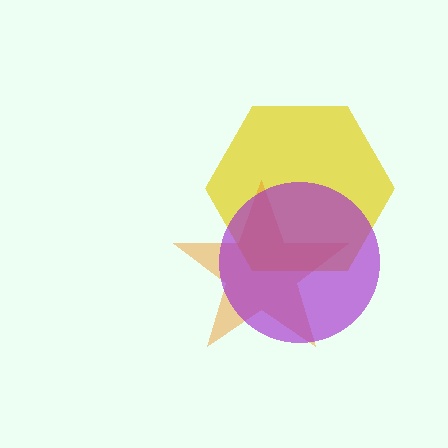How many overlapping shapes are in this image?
There are 3 overlapping shapes in the image.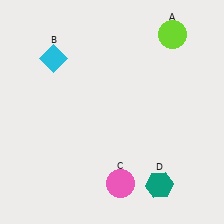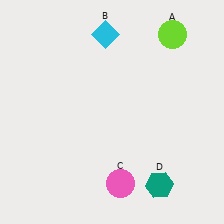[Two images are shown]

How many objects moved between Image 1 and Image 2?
1 object moved between the two images.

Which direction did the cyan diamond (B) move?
The cyan diamond (B) moved right.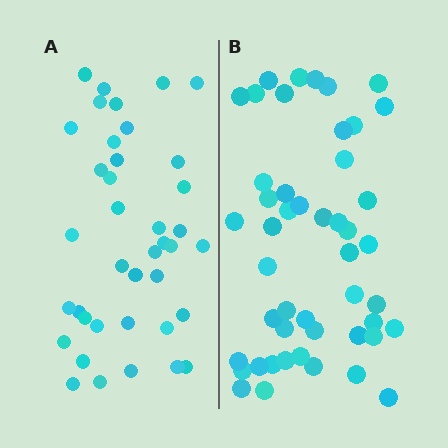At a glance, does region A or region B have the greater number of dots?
Region B (the right region) has more dots.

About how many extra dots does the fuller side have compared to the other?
Region B has roughly 8 or so more dots than region A.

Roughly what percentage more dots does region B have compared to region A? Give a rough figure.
About 25% more.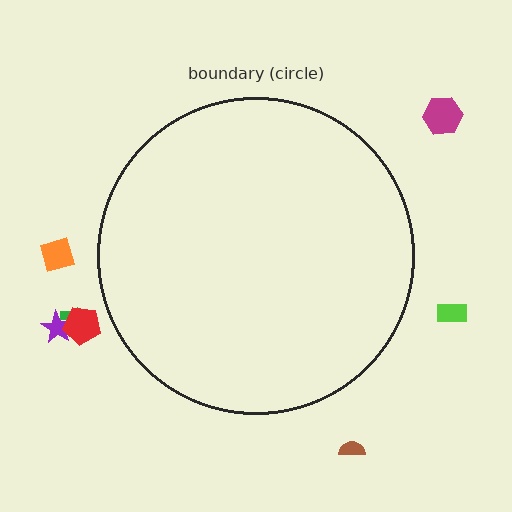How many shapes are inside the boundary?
0 inside, 7 outside.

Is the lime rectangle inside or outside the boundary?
Outside.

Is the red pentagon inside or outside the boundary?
Outside.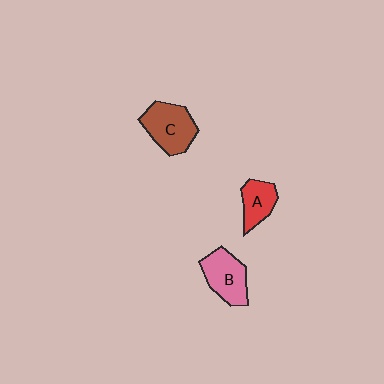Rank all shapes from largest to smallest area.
From largest to smallest: C (brown), B (pink), A (red).